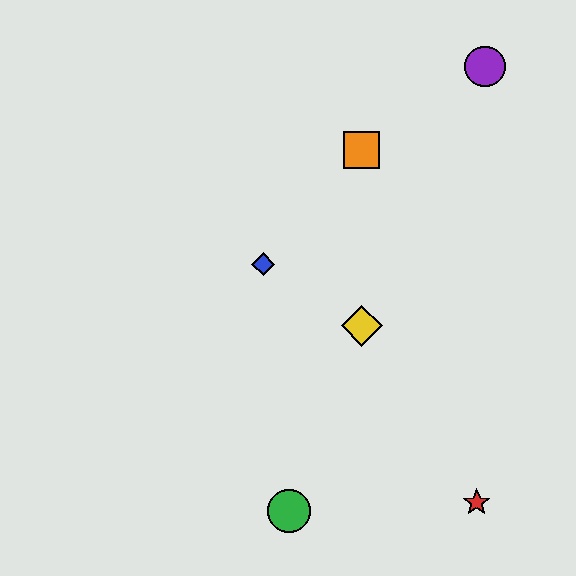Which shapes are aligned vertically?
The yellow diamond, the orange square are aligned vertically.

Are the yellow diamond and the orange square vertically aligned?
Yes, both are at x≈362.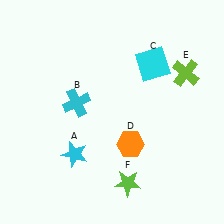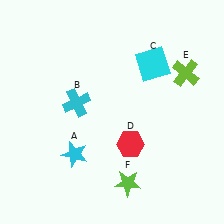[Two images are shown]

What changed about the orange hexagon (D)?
In Image 1, D is orange. In Image 2, it changed to red.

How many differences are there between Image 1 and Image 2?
There is 1 difference between the two images.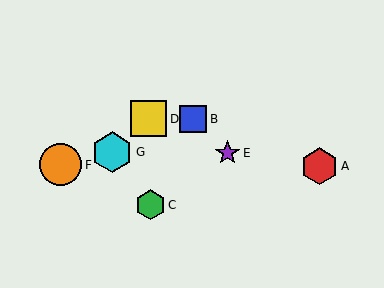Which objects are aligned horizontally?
Objects B, D are aligned horizontally.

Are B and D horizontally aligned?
Yes, both are at y≈119.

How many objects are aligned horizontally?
2 objects (B, D) are aligned horizontally.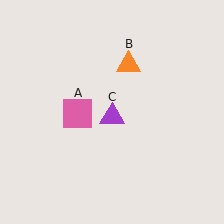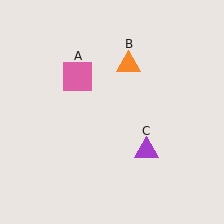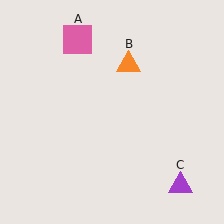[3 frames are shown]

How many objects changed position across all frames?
2 objects changed position: pink square (object A), purple triangle (object C).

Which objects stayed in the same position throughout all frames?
Orange triangle (object B) remained stationary.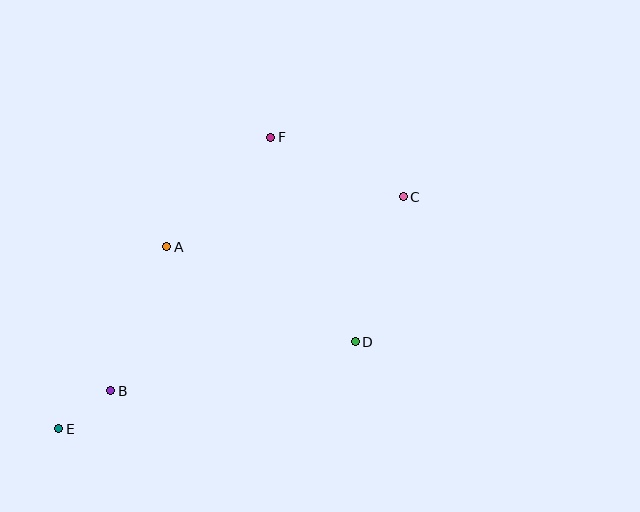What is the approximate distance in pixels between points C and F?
The distance between C and F is approximately 145 pixels.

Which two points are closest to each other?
Points B and E are closest to each other.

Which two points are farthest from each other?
Points C and E are farthest from each other.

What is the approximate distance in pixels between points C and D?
The distance between C and D is approximately 153 pixels.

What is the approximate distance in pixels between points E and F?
The distance between E and F is approximately 361 pixels.